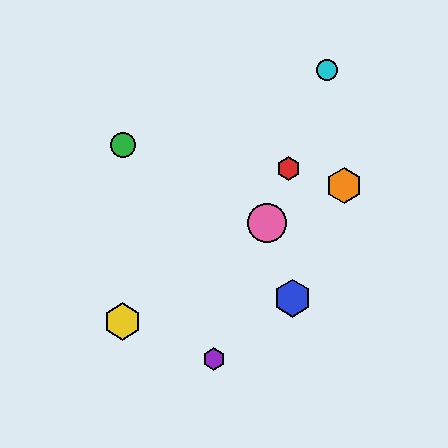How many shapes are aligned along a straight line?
4 shapes (the red hexagon, the purple hexagon, the cyan circle, the pink circle) are aligned along a straight line.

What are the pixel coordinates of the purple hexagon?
The purple hexagon is at (214, 359).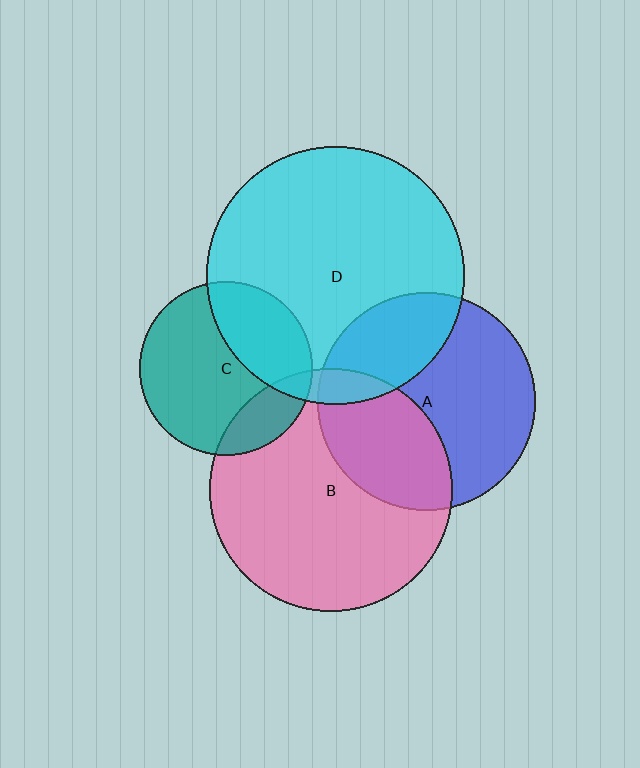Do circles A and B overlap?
Yes.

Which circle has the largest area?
Circle D (cyan).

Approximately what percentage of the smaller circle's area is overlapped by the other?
Approximately 35%.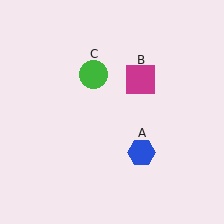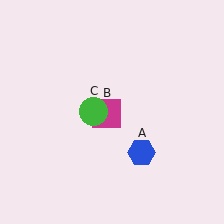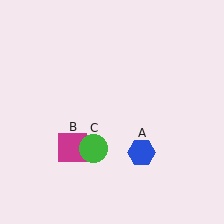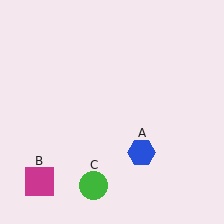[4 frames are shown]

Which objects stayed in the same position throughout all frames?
Blue hexagon (object A) remained stationary.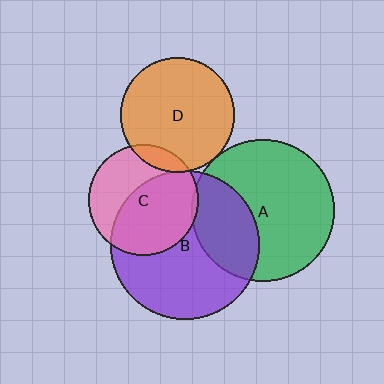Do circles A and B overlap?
Yes.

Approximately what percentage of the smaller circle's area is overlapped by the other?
Approximately 30%.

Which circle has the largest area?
Circle B (purple).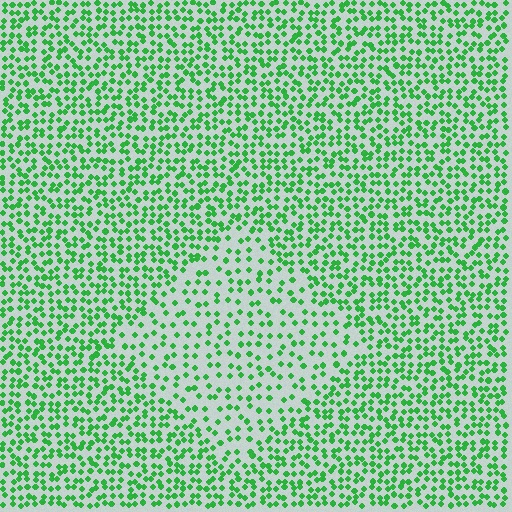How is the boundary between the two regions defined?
The boundary is defined by a change in element density (approximately 1.8x ratio). All elements are the same color, size, and shape.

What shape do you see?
I see a diamond.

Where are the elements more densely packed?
The elements are more densely packed outside the diamond boundary.